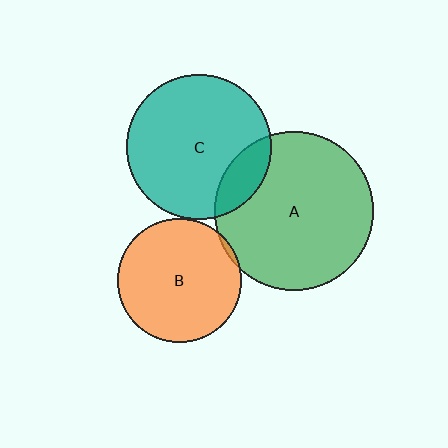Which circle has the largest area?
Circle A (green).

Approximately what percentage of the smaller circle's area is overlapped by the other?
Approximately 15%.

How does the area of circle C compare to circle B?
Approximately 1.4 times.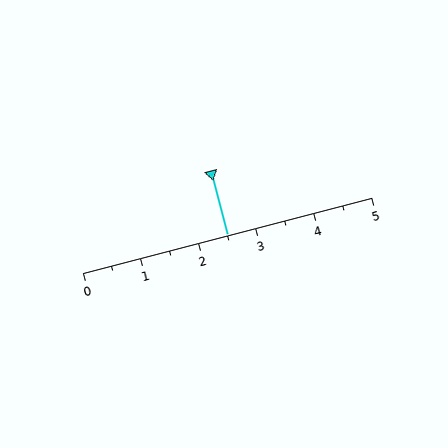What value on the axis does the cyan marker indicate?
The marker indicates approximately 2.5.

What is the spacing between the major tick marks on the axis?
The major ticks are spaced 1 apart.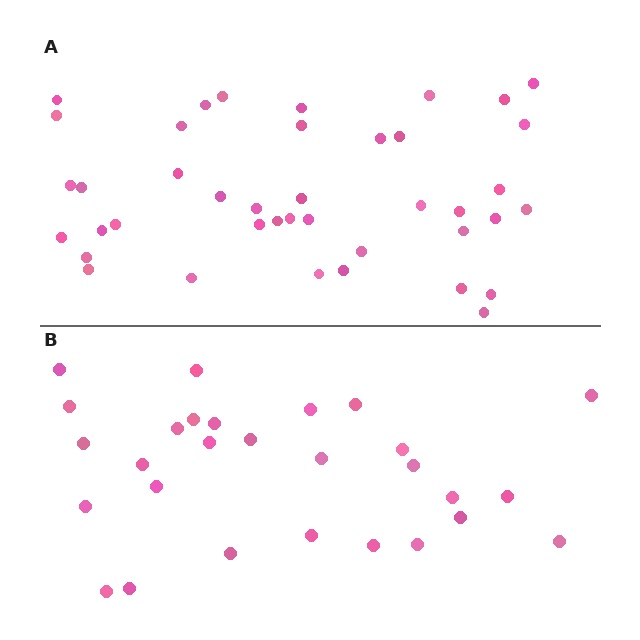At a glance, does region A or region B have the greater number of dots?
Region A (the top region) has more dots.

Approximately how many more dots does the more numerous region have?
Region A has approximately 15 more dots than region B.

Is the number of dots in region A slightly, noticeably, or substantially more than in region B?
Region A has substantially more. The ratio is roughly 1.5 to 1.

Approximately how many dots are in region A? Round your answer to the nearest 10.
About 40 dots. (The exact count is 41, which rounds to 40.)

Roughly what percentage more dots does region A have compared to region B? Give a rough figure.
About 45% more.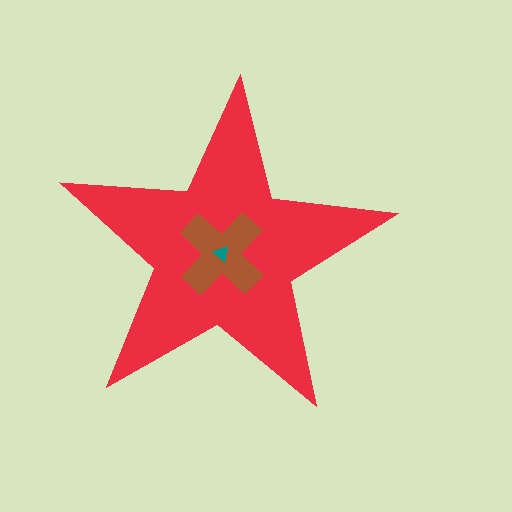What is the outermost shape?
The red star.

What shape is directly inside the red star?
The brown cross.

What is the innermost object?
The teal triangle.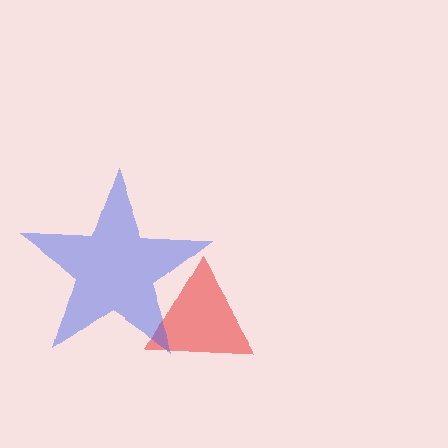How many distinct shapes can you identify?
There are 2 distinct shapes: a red triangle, a blue star.